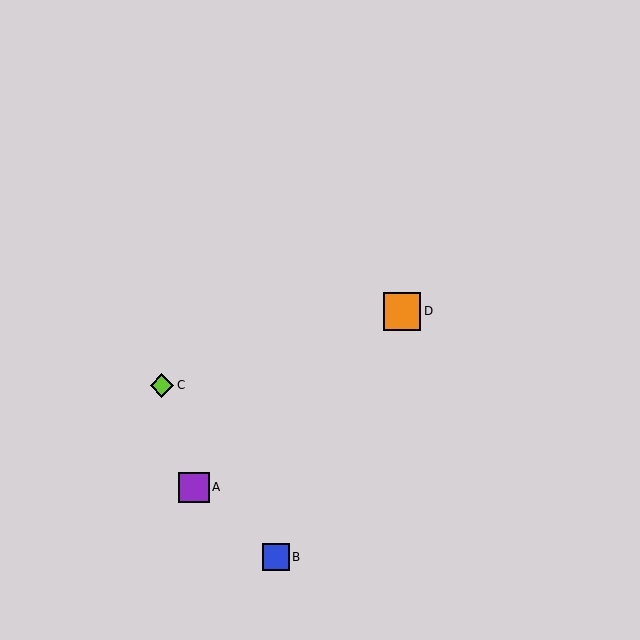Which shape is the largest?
The orange square (labeled D) is the largest.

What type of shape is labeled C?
Shape C is a lime diamond.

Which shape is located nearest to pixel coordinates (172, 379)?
The lime diamond (labeled C) at (162, 385) is nearest to that location.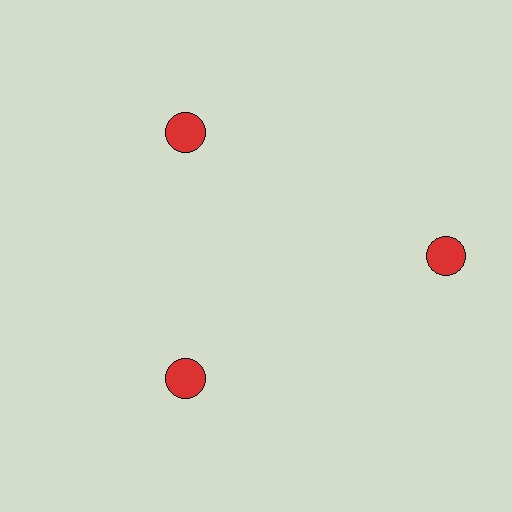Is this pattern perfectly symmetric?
No. The 3 red circles are arranged in a ring, but one element near the 3 o'clock position is pushed outward from the center, breaking the 3-fold rotational symmetry.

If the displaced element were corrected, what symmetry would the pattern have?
It would have 3-fold rotational symmetry — the pattern would map onto itself every 120 degrees.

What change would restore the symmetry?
The symmetry would be restored by moving it inward, back onto the ring so that all 3 circles sit at equal angles and equal distance from the center.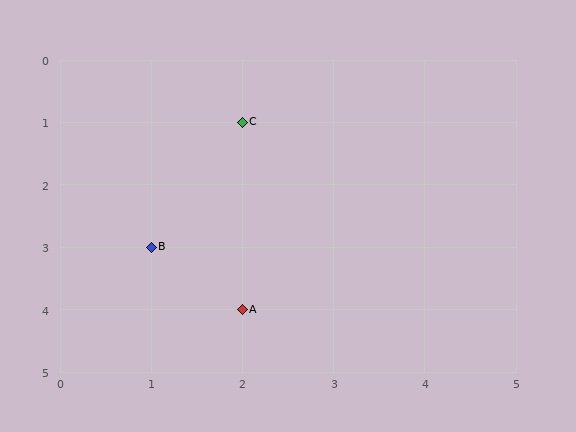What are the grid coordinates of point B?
Point B is at grid coordinates (1, 3).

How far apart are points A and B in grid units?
Points A and B are 1 column and 1 row apart (about 1.4 grid units diagonally).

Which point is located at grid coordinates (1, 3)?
Point B is at (1, 3).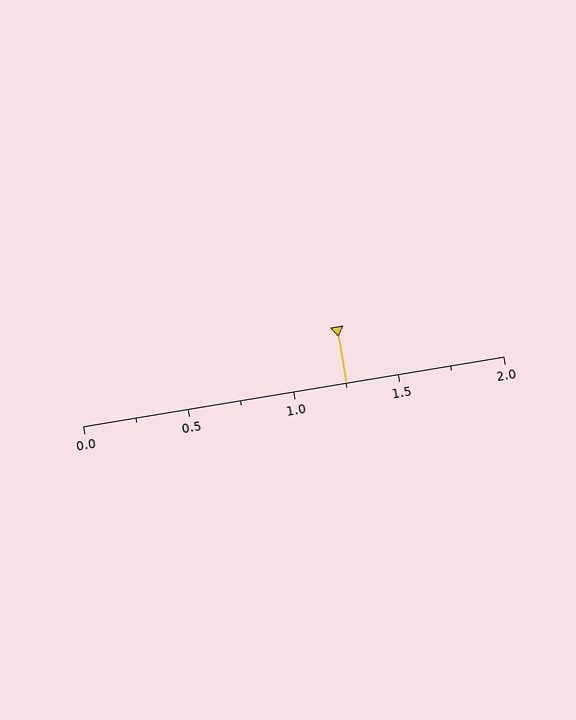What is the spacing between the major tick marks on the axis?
The major ticks are spaced 0.5 apart.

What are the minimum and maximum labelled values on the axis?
The axis runs from 0.0 to 2.0.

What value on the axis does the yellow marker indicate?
The marker indicates approximately 1.25.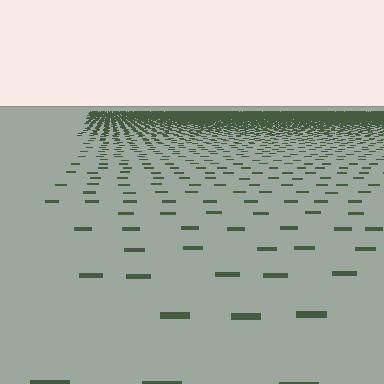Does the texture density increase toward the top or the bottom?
Density increases toward the top.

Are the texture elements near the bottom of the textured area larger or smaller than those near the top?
Larger. Near the bottom, elements are closer to the viewer and appear at a bigger on-screen size.